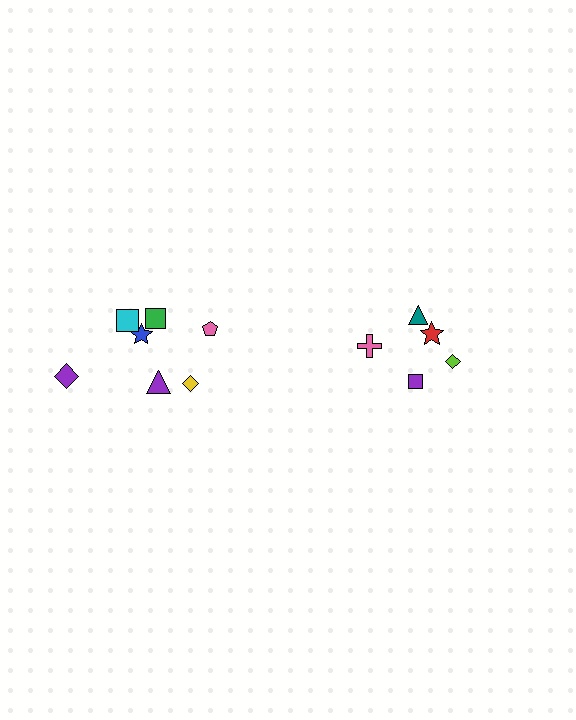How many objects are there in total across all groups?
There are 12 objects.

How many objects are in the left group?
There are 7 objects.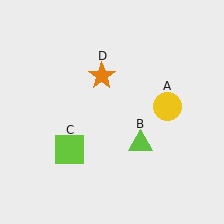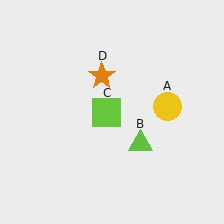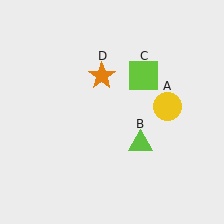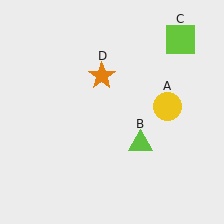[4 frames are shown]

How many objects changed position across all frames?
1 object changed position: lime square (object C).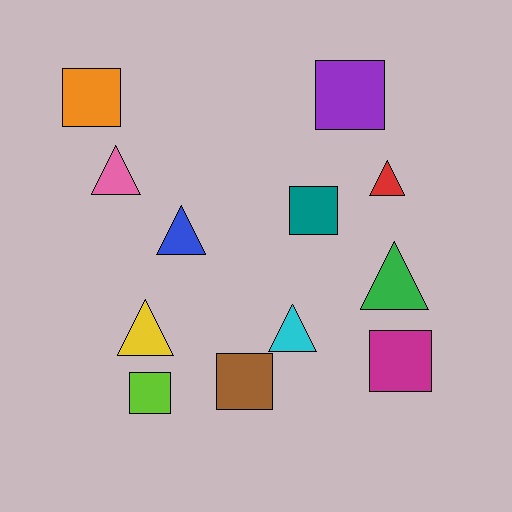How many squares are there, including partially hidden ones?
There are 6 squares.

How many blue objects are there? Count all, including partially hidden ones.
There is 1 blue object.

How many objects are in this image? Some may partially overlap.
There are 12 objects.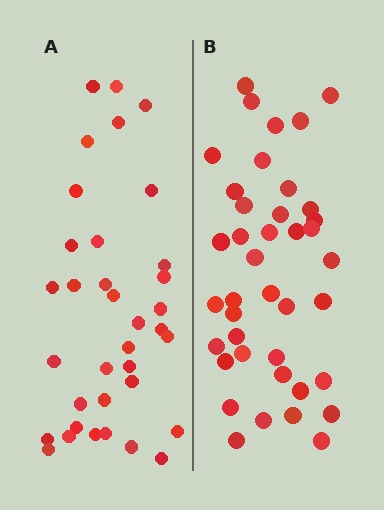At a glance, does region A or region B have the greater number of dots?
Region B (the right region) has more dots.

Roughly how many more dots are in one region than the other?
Region B has about 5 more dots than region A.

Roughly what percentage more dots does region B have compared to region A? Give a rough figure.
About 15% more.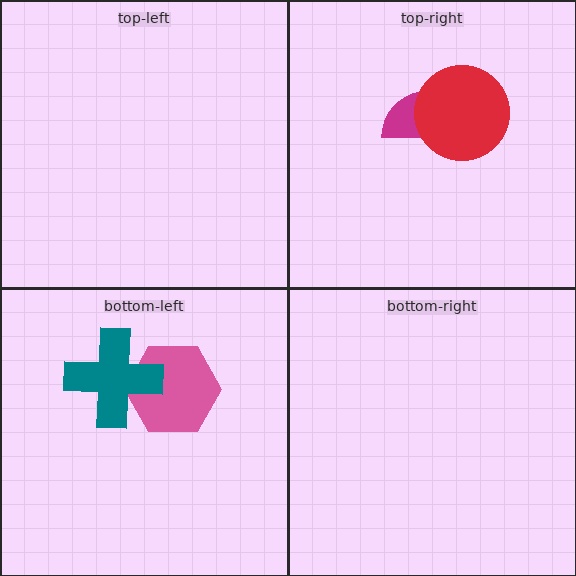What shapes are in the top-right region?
The magenta semicircle, the red circle.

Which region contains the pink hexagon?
The bottom-left region.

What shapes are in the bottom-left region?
The pink hexagon, the teal cross.